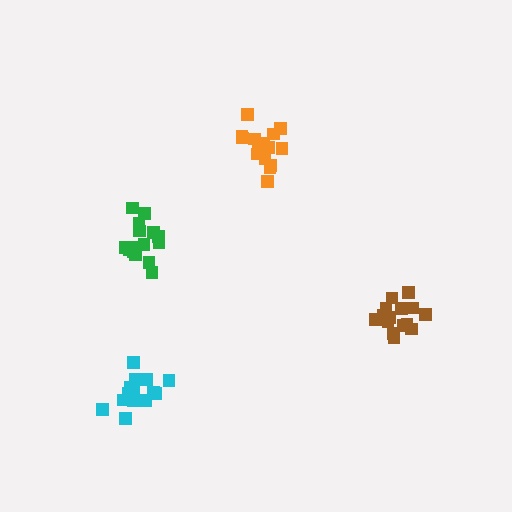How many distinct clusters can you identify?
There are 4 distinct clusters.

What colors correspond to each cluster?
The clusters are colored: brown, cyan, green, orange.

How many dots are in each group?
Group 1: 15 dots, Group 2: 15 dots, Group 3: 15 dots, Group 4: 16 dots (61 total).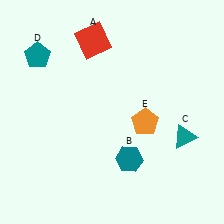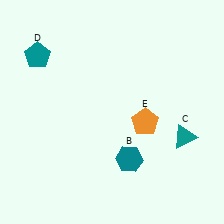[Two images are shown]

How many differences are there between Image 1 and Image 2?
There is 1 difference between the two images.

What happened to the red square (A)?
The red square (A) was removed in Image 2. It was in the top-left area of Image 1.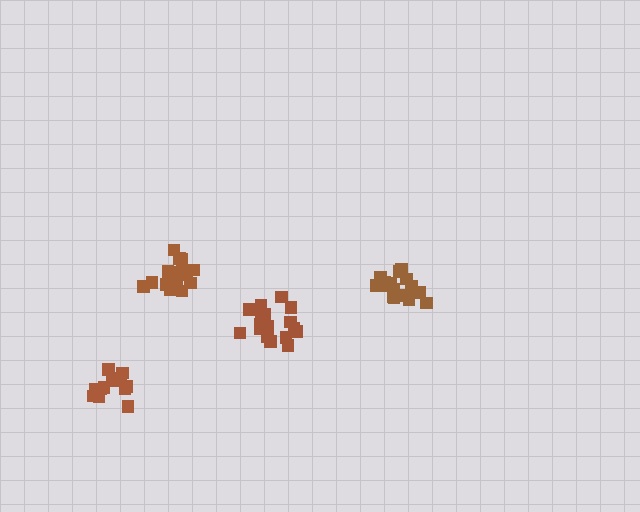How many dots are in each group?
Group 1: 16 dots, Group 2: 18 dots, Group 3: 16 dots, Group 4: 12 dots (62 total).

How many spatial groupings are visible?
There are 4 spatial groupings.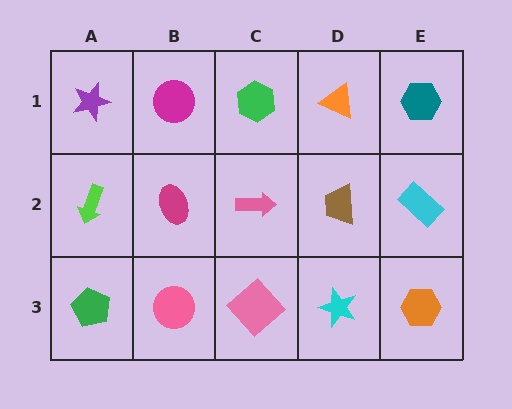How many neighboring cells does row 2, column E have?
3.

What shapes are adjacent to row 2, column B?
A magenta circle (row 1, column B), a pink circle (row 3, column B), a lime arrow (row 2, column A), a pink arrow (row 2, column C).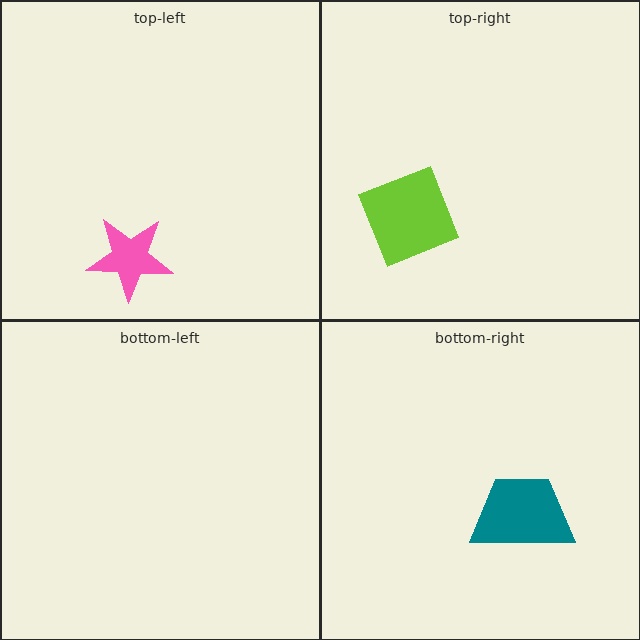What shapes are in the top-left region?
The pink star.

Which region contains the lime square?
The top-right region.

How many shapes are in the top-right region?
1.